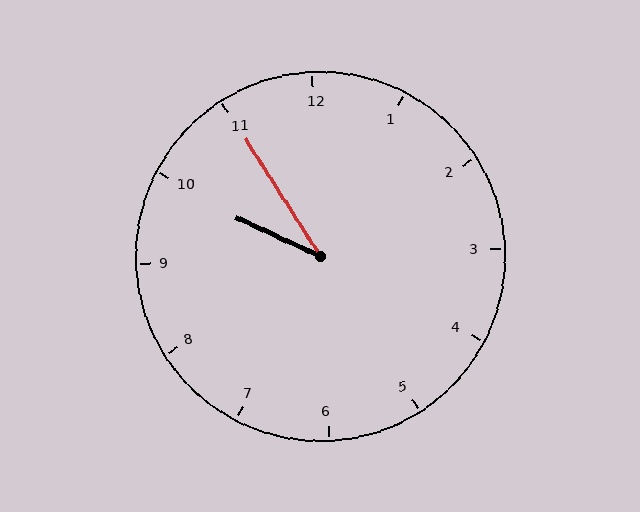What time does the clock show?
9:55.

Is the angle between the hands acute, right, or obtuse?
It is acute.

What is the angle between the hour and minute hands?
Approximately 32 degrees.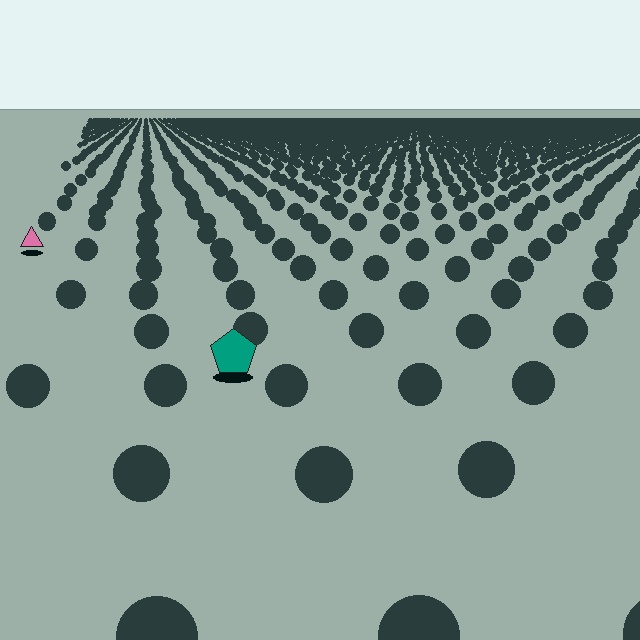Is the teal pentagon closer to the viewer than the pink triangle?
Yes. The teal pentagon is closer — you can tell from the texture gradient: the ground texture is coarser near it.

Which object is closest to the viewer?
The teal pentagon is closest. The texture marks near it are larger and more spread out.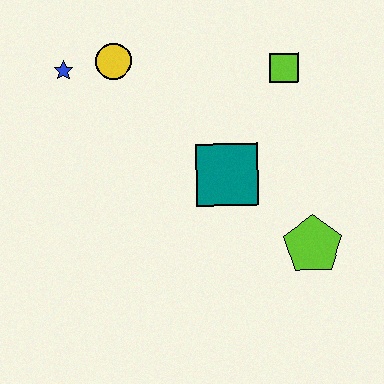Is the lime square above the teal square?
Yes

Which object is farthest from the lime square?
The blue star is farthest from the lime square.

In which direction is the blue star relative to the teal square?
The blue star is to the left of the teal square.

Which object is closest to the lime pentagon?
The teal square is closest to the lime pentagon.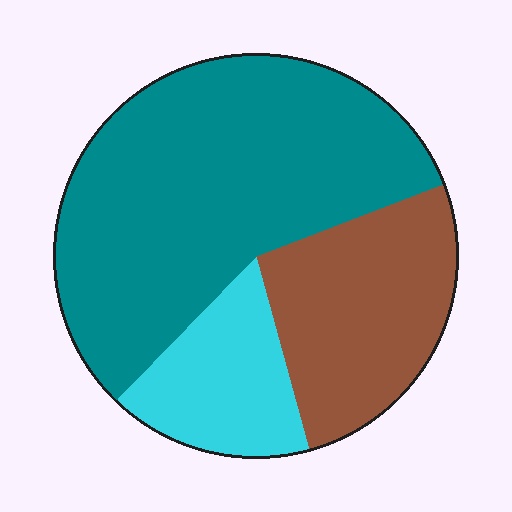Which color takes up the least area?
Cyan, at roughly 15%.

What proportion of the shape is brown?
Brown takes up about one quarter (1/4) of the shape.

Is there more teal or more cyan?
Teal.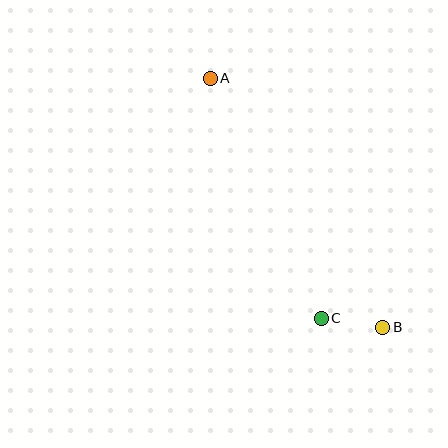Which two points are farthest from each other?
Points A and B are farthest from each other.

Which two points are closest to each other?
Points B and C are closest to each other.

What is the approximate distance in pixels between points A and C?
The distance between A and C is approximately 264 pixels.